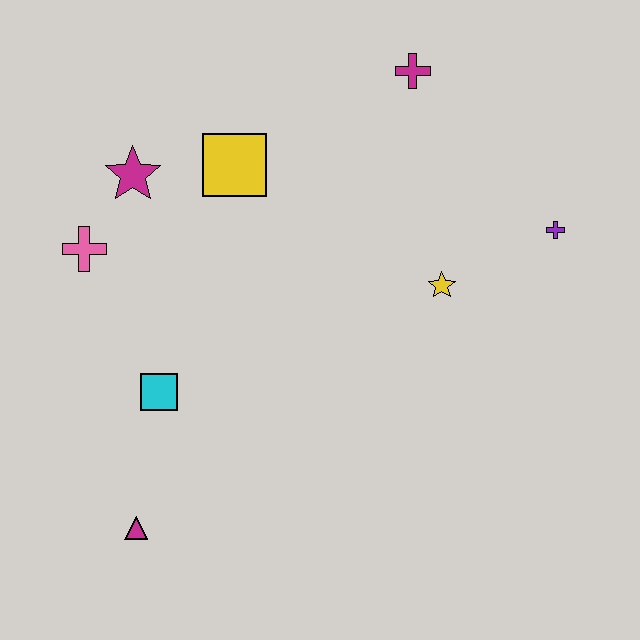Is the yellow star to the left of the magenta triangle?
No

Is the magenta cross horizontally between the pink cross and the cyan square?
No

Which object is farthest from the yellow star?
The magenta triangle is farthest from the yellow star.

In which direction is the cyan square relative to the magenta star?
The cyan square is below the magenta star.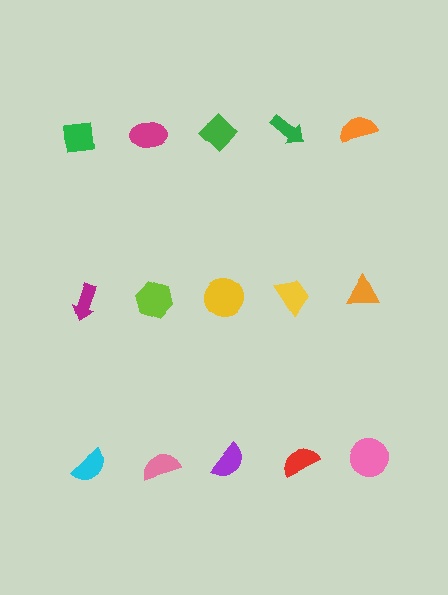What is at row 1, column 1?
A green square.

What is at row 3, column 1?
A cyan semicircle.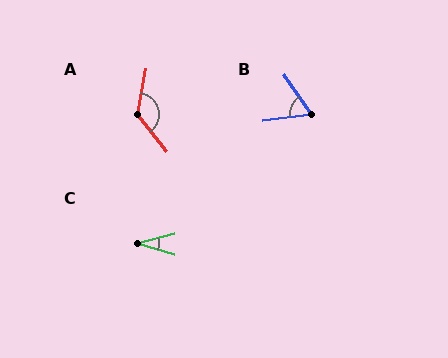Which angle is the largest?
A, at approximately 131 degrees.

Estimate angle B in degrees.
Approximately 63 degrees.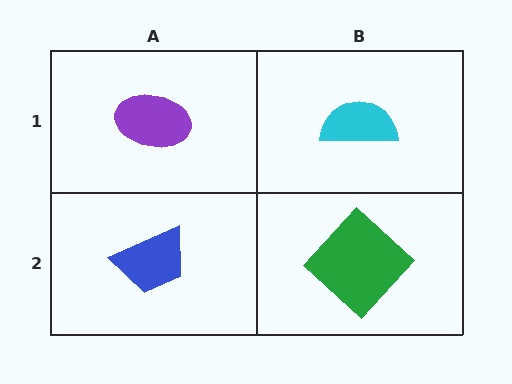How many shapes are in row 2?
2 shapes.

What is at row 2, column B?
A green diamond.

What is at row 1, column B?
A cyan semicircle.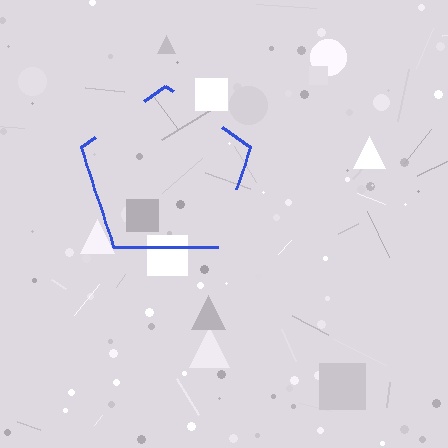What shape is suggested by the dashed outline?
The dashed outline suggests a pentagon.